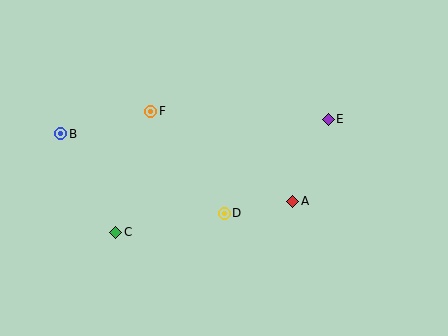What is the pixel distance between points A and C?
The distance between A and C is 180 pixels.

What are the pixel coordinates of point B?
Point B is at (61, 134).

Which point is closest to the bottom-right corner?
Point A is closest to the bottom-right corner.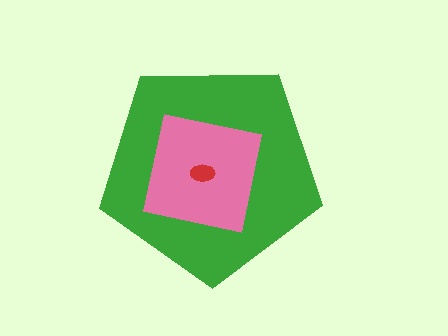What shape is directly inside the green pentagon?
The pink square.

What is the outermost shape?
The green pentagon.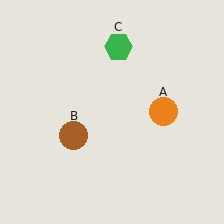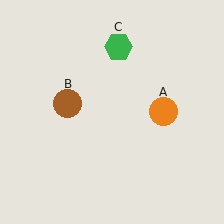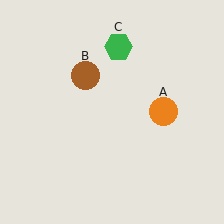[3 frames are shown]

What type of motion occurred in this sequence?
The brown circle (object B) rotated clockwise around the center of the scene.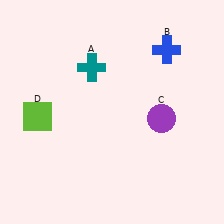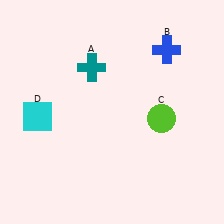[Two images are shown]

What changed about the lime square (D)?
In Image 1, D is lime. In Image 2, it changed to cyan.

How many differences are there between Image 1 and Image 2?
There are 2 differences between the two images.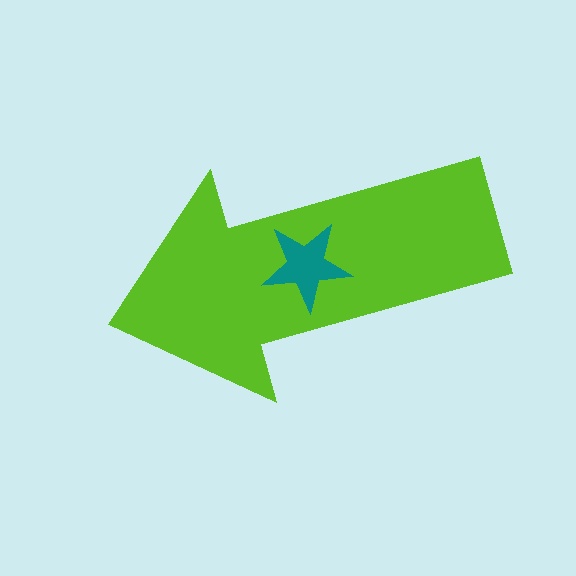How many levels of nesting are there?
2.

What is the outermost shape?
The lime arrow.